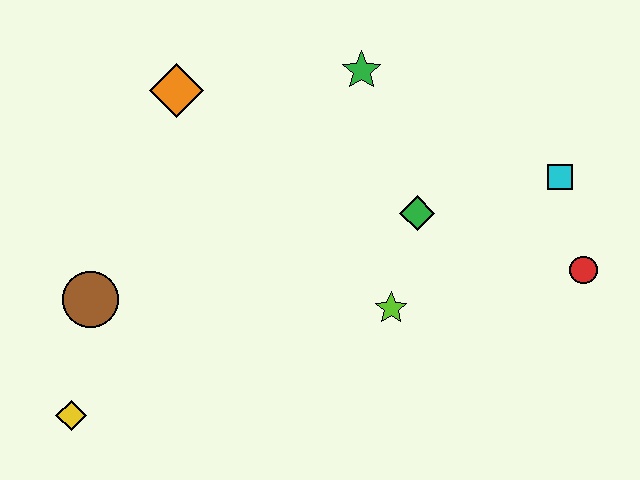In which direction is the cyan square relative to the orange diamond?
The cyan square is to the right of the orange diamond.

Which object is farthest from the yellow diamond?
The cyan square is farthest from the yellow diamond.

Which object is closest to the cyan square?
The red circle is closest to the cyan square.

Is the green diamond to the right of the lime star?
Yes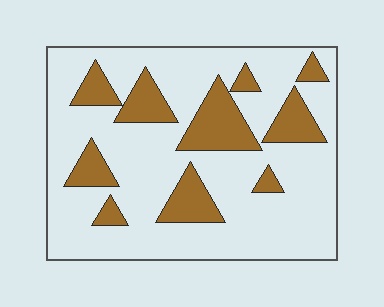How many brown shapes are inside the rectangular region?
10.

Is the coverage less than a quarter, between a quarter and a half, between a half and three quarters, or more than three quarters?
Less than a quarter.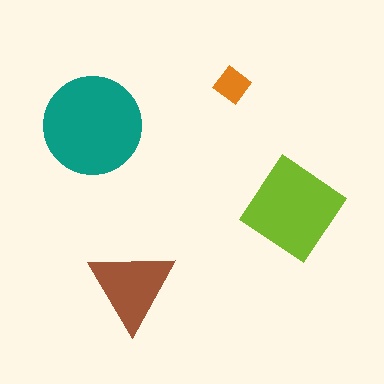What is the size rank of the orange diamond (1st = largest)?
4th.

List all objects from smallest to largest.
The orange diamond, the brown triangle, the lime diamond, the teal circle.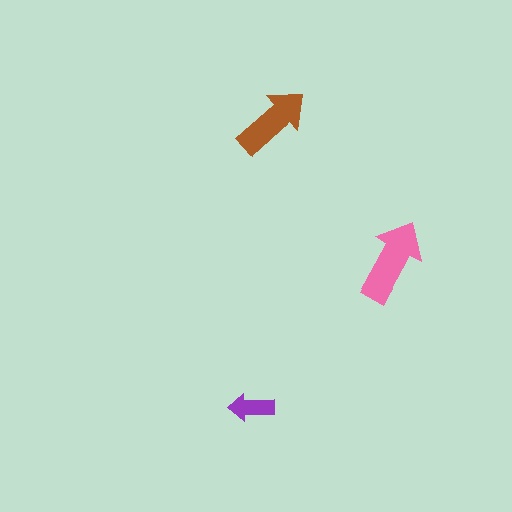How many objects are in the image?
There are 3 objects in the image.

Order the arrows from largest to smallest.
the pink one, the brown one, the purple one.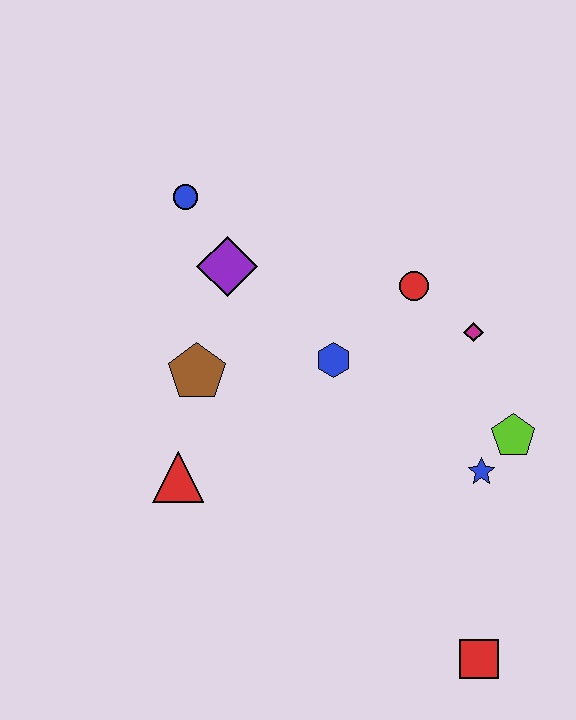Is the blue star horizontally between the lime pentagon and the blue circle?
Yes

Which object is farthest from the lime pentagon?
The blue circle is farthest from the lime pentagon.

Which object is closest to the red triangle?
The brown pentagon is closest to the red triangle.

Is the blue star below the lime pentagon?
Yes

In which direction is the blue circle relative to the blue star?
The blue circle is to the left of the blue star.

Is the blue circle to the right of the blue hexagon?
No